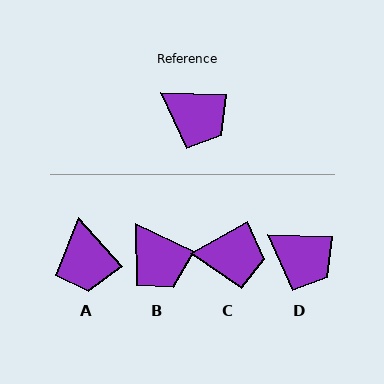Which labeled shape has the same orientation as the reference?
D.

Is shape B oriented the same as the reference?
No, it is off by about 24 degrees.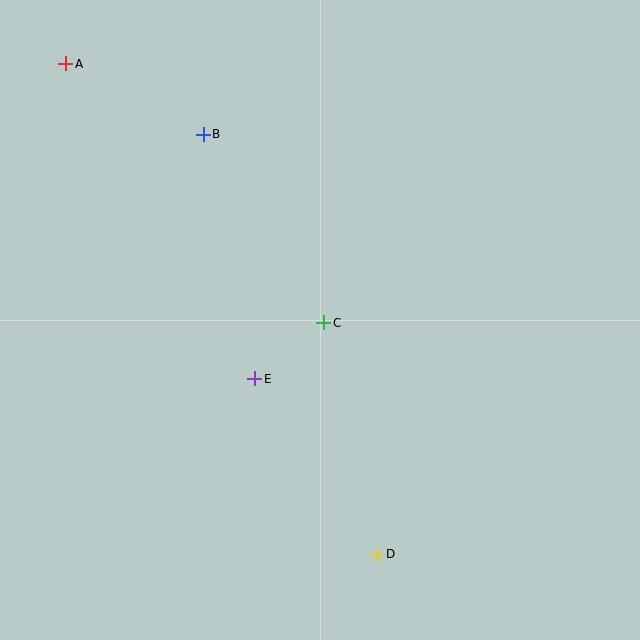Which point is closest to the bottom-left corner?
Point E is closest to the bottom-left corner.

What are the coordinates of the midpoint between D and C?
The midpoint between D and C is at (350, 438).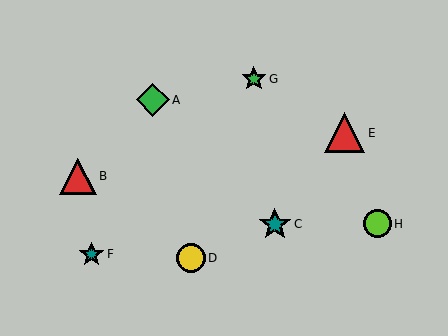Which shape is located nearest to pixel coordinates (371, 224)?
The lime circle (labeled H) at (377, 224) is nearest to that location.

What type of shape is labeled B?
Shape B is a red triangle.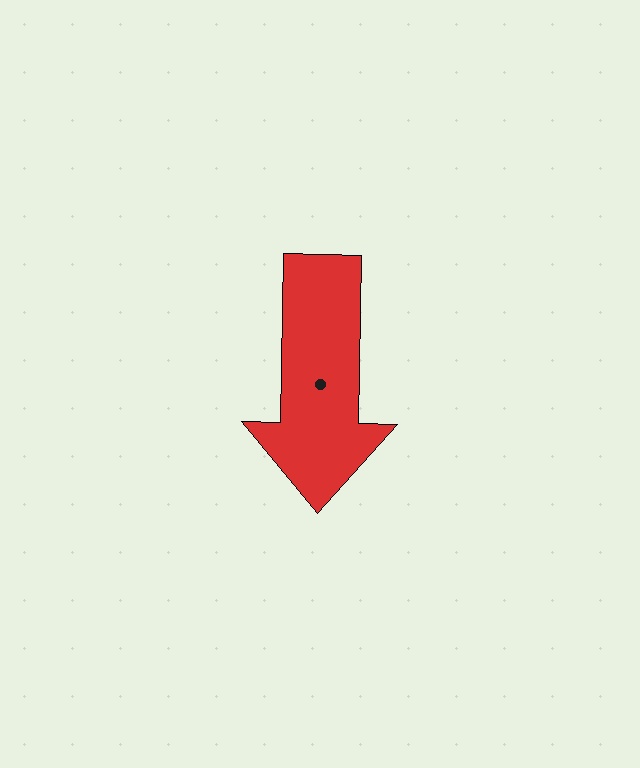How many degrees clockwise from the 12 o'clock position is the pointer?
Approximately 181 degrees.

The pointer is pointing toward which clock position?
Roughly 6 o'clock.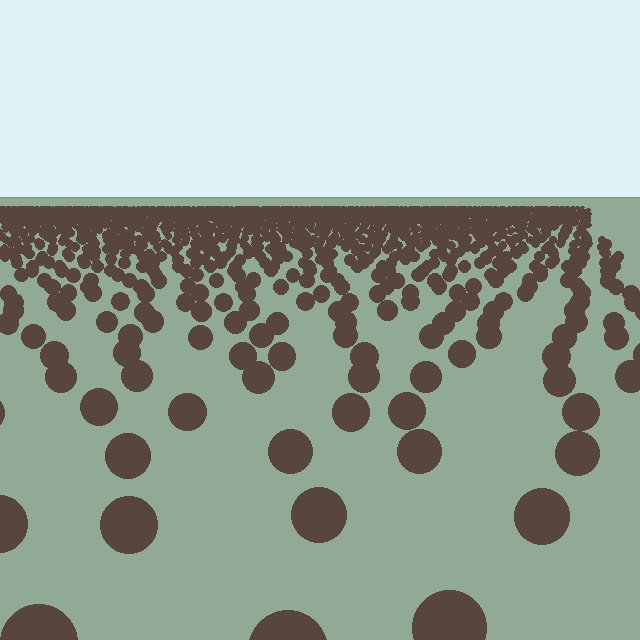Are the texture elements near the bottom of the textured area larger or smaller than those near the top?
Larger. Near the bottom, elements are closer to the viewer and appear at a bigger on-screen size.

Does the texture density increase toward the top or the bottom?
Density increases toward the top.